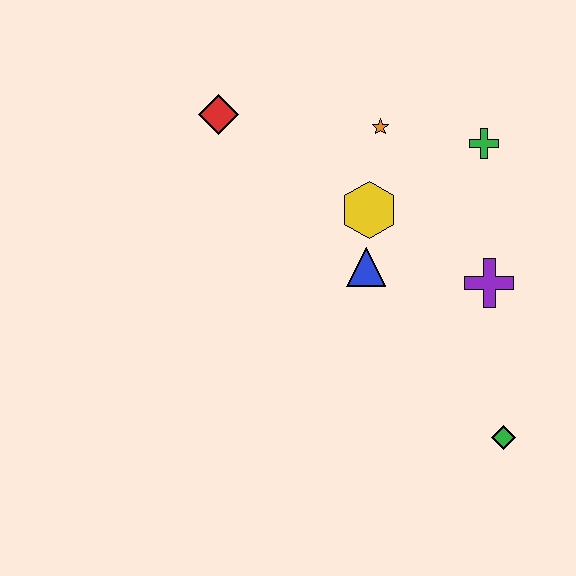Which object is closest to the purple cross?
The blue triangle is closest to the purple cross.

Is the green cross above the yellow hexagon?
Yes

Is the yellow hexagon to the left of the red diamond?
No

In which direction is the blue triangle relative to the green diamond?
The blue triangle is above the green diamond.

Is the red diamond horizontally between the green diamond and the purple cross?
No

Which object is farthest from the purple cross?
The red diamond is farthest from the purple cross.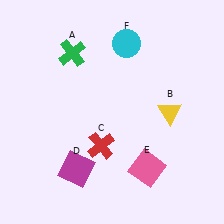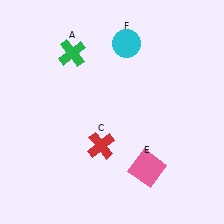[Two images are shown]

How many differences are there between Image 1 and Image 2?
There are 2 differences between the two images.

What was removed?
The yellow triangle (B), the magenta square (D) were removed in Image 2.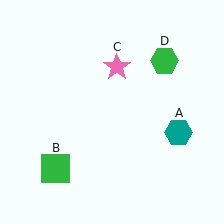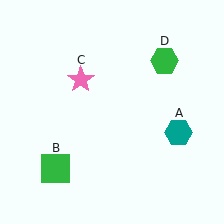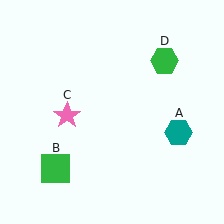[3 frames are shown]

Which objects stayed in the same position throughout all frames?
Teal hexagon (object A) and green square (object B) and green hexagon (object D) remained stationary.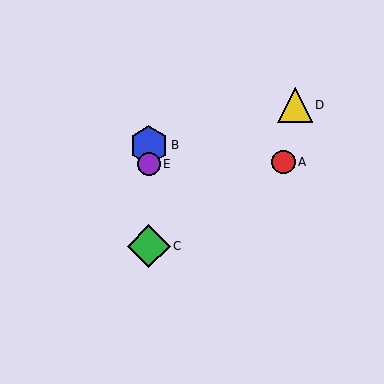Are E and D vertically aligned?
No, E is at x≈149 and D is at x≈295.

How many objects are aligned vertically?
3 objects (B, C, E) are aligned vertically.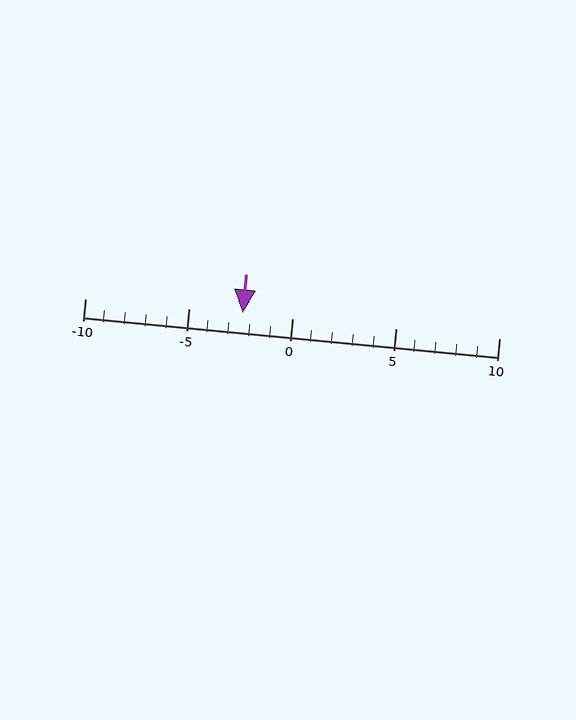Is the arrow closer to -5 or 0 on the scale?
The arrow is closer to 0.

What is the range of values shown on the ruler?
The ruler shows values from -10 to 10.